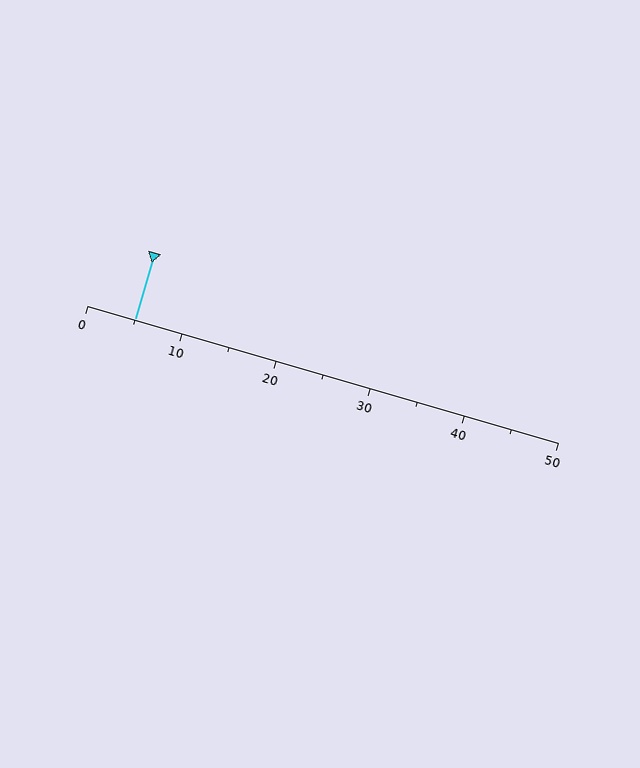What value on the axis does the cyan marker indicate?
The marker indicates approximately 5.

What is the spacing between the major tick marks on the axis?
The major ticks are spaced 10 apart.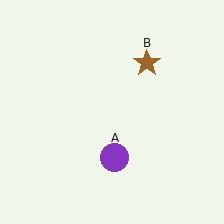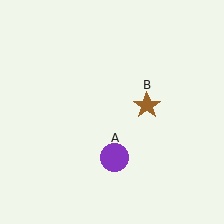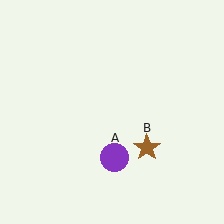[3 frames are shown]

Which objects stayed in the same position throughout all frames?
Purple circle (object A) remained stationary.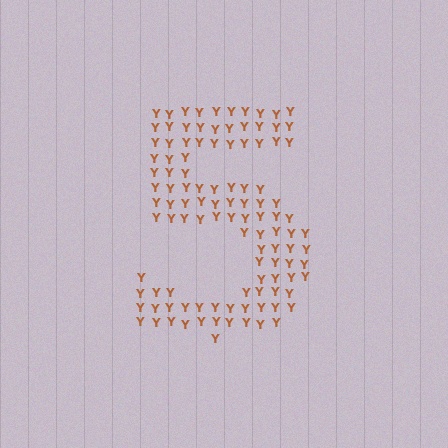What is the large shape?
The large shape is the digit 5.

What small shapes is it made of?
It is made of small letter Y's.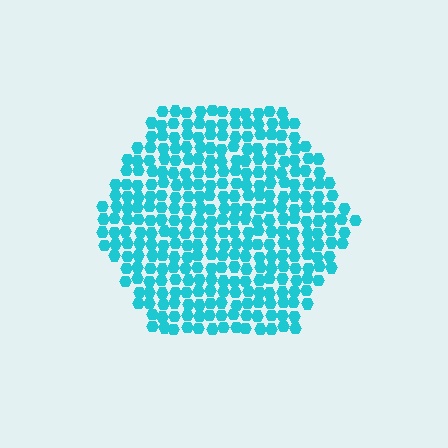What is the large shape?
The large shape is a hexagon.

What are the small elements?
The small elements are hexagons.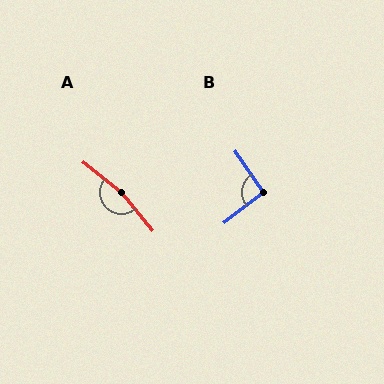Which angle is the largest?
A, at approximately 168 degrees.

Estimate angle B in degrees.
Approximately 93 degrees.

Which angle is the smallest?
B, at approximately 93 degrees.